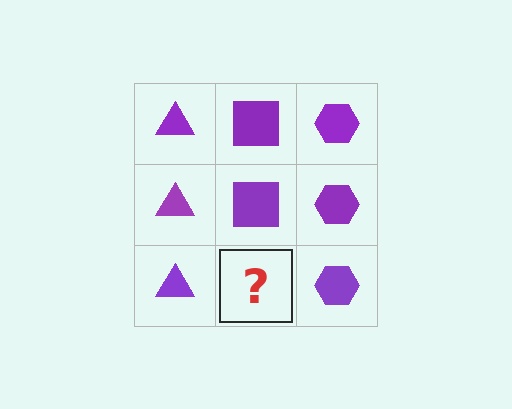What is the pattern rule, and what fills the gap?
The rule is that each column has a consistent shape. The gap should be filled with a purple square.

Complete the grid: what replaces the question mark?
The question mark should be replaced with a purple square.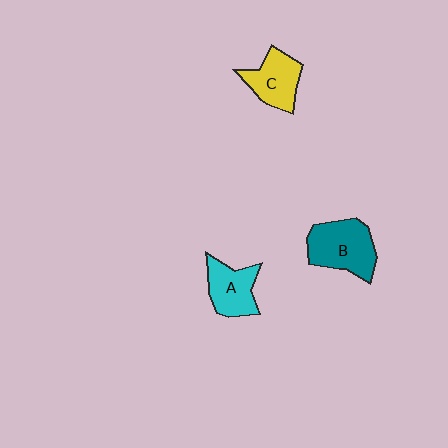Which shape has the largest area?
Shape B (teal).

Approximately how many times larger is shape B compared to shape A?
Approximately 1.4 times.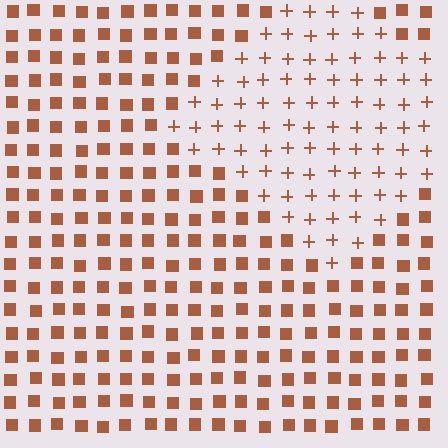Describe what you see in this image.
The image is filled with small brown elements arranged in a uniform grid. A diamond-shaped region contains plus signs, while the surrounding area contains squares. The boundary is defined purely by the change in element shape.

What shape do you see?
I see a diamond.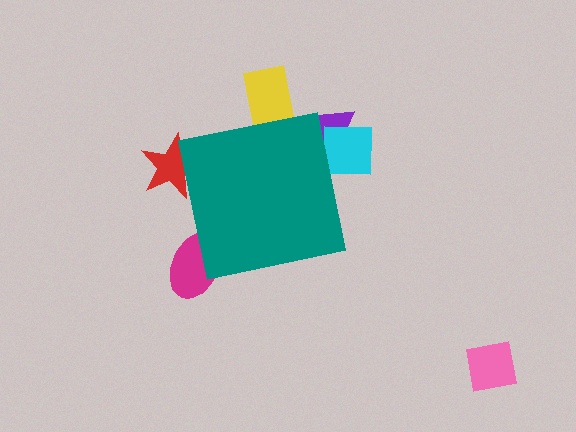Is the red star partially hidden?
Yes, the red star is partially hidden behind the teal square.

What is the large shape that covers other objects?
A teal square.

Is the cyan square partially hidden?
Yes, the cyan square is partially hidden behind the teal square.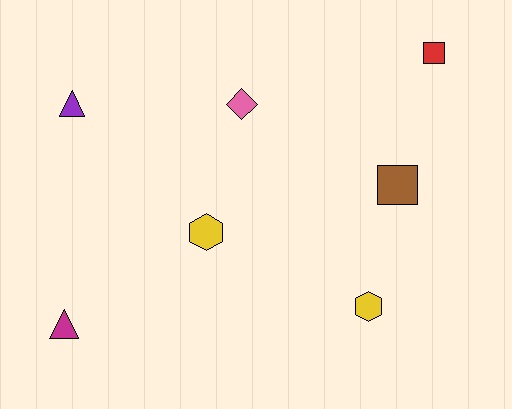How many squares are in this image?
There are 2 squares.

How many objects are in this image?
There are 7 objects.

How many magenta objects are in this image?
There is 1 magenta object.